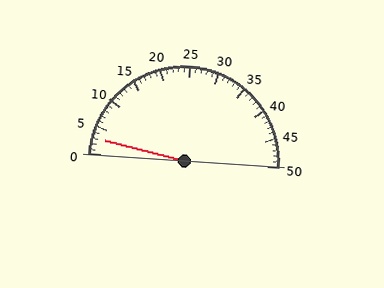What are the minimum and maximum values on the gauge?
The gauge ranges from 0 to 50.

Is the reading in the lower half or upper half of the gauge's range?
The reading is in the lower half of the range (0 to 50).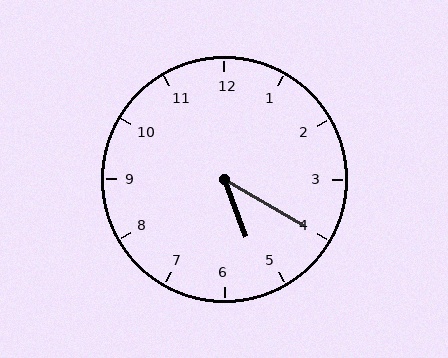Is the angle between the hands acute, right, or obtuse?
It is acute.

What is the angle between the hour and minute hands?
Approximately 40 degrees.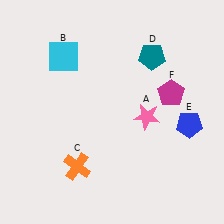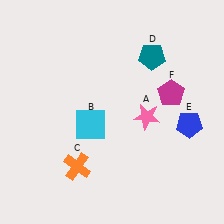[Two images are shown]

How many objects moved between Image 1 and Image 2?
1 object moved between the two images.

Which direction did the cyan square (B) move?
The cyan square (B) moved down.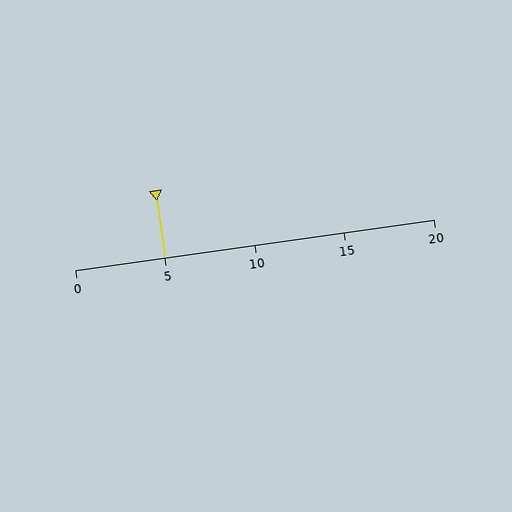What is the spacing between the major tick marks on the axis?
The major ticks are spaced 5 apart.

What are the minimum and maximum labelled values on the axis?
The axis runs from 0 to 20.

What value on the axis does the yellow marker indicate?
The marker indicates approximately 5.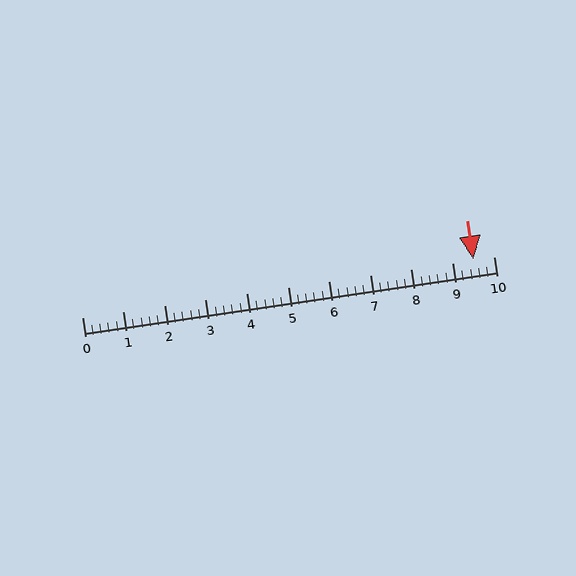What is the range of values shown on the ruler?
The ruler shows values from 0 to 10.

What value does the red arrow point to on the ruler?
The red arrow points to approximately 9.5.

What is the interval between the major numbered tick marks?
The major tick marks are spaced 1 units apart.